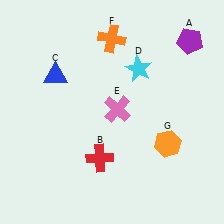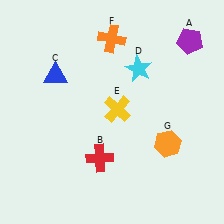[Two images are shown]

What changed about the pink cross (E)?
In Image 1, E is pink. In Image 2, it changed to yellow.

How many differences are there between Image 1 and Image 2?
There is 1 difference between the two images.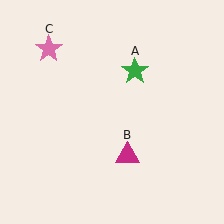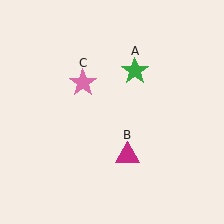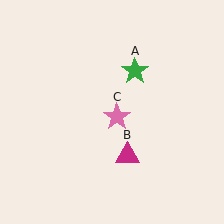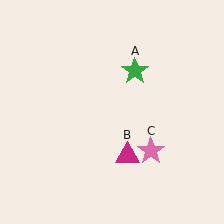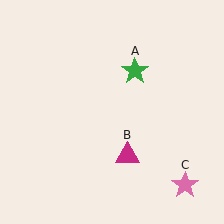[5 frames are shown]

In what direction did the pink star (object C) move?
The pink star (object C) moved down and to the right.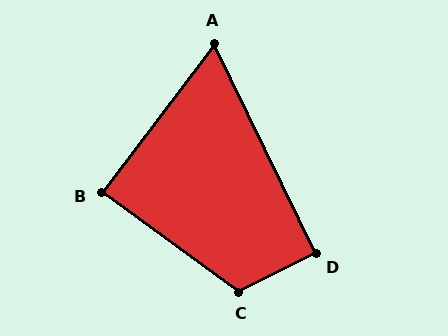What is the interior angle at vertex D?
Approximately 91 degrees (approximately right).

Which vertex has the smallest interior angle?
A, at approximately 63 degrees.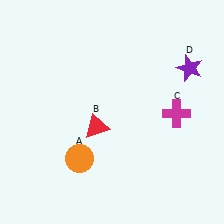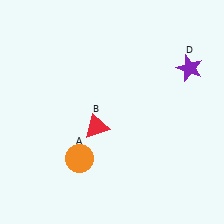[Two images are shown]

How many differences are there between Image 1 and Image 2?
There is 1 difference between the two images.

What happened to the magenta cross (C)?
The magenta cross (C) was removed in Image 2. It was in the bottom-right area of Image 1.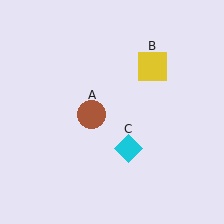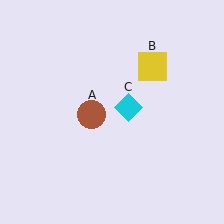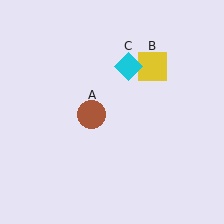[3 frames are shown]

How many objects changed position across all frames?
1 object changed position: cyan diamond (object C).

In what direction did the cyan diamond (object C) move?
The cyan diamond (object C) moved up.